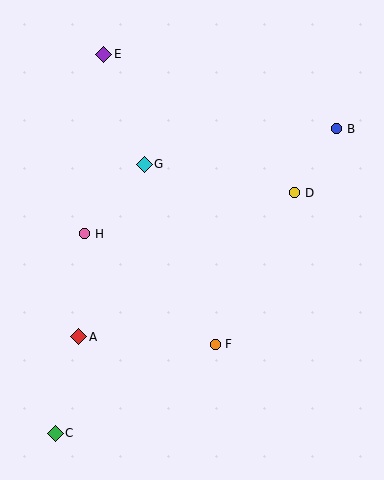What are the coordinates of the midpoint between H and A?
The midpoint between H and A is at (82, 285).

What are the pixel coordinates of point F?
Point F is at (215, 344).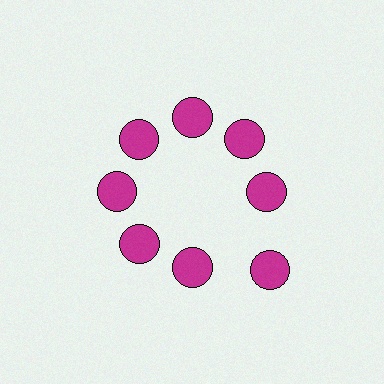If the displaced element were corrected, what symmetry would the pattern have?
It would have 8-fold rotational symmetry — the pattern would map onto itself every 45 degrees.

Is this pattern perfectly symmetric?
No. The 8 magenta circles are arranged in a ring, but one element near the 4 o'clock position is pushed outward from the center, breaking the 8-fold rotational symmetry.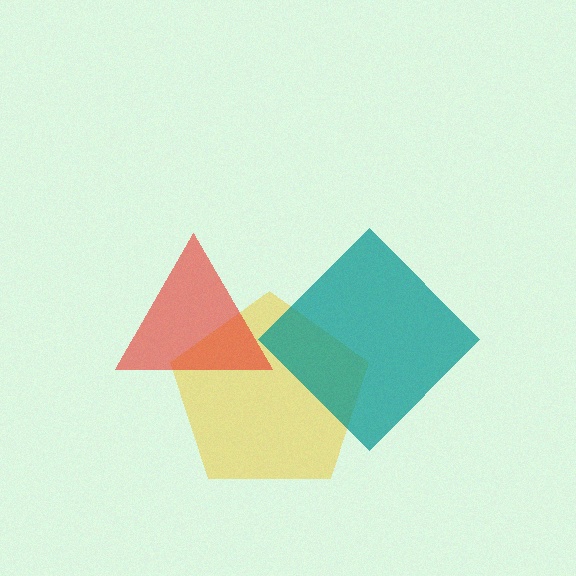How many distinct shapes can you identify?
There are 3 distinct shapes: a yellow pentagon, a teal diamond, a red triangle.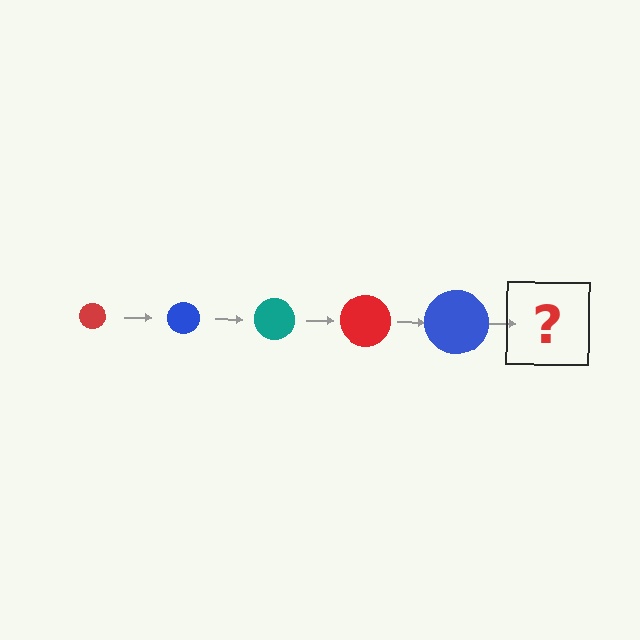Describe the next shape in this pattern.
It should be a teal circle, larger than the previous one.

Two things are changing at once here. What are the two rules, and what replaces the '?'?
The two rules are that the circle grows larger each step and the color cycles through red, blue, and teal. The '?' should be a teal circle, larger than the previous one.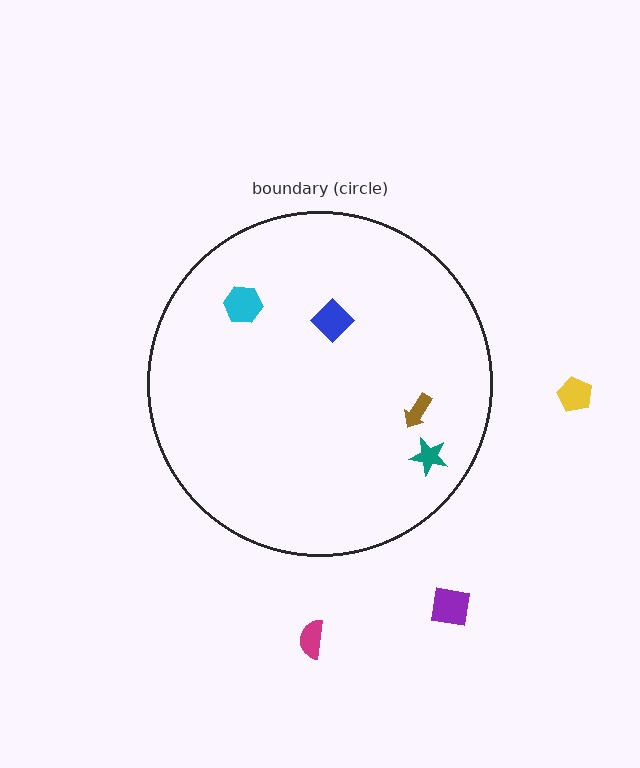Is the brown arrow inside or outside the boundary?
Inside.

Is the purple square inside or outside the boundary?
Outside.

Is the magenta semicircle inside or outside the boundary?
Outside.